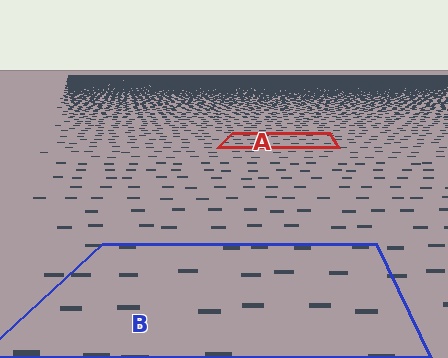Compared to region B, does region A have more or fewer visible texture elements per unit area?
Region A has more texture elements per unit area — they are packed more densely because it is farther away.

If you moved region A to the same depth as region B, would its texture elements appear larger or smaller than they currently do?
They would appear larger. At a closer depth, the same texture elements are projected at a bigger on-screen size.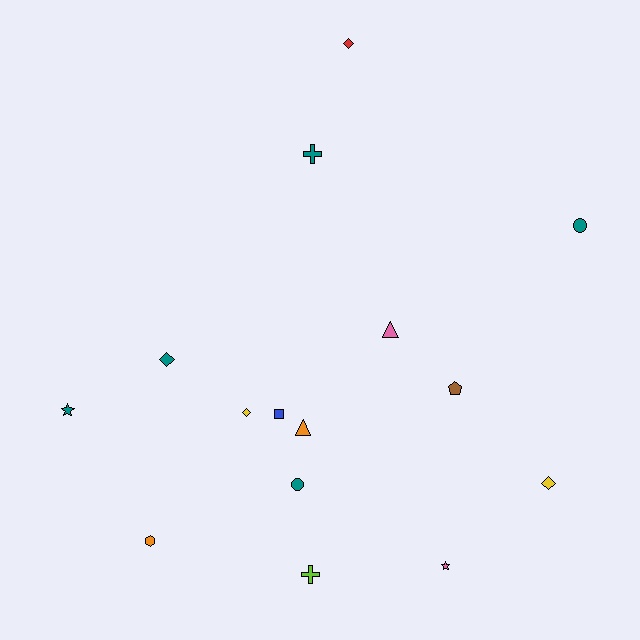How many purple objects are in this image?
There are no purple objects.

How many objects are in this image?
There are 15 objects.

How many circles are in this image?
There are 2 circles.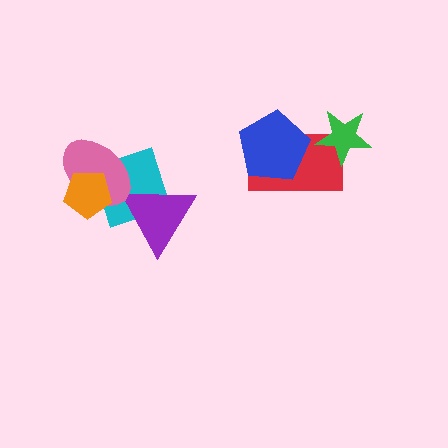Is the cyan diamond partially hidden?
Yes, it is partially covered by another shape.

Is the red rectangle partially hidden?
Yes, it is partially covered by another shape.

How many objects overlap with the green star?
1 object overlaps with the green star.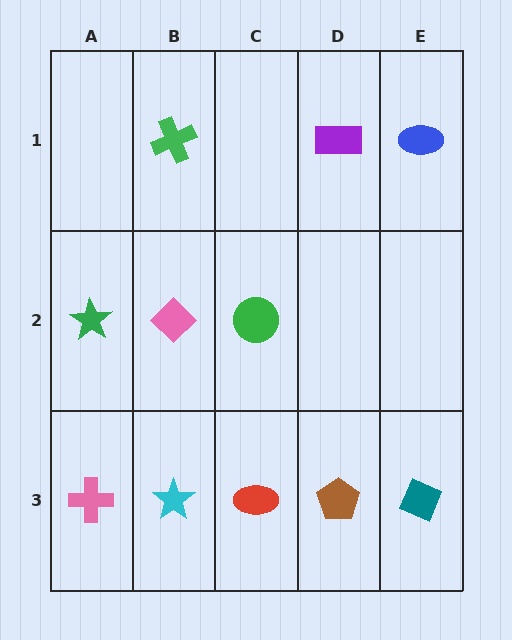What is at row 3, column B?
A cyan star.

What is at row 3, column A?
A pink cross.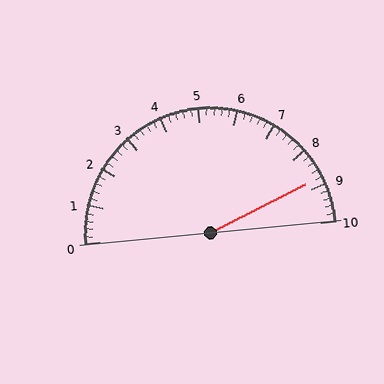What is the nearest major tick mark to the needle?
The nearest major tick mark is 9.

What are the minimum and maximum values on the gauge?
The gauge ranges from 0 to 10.